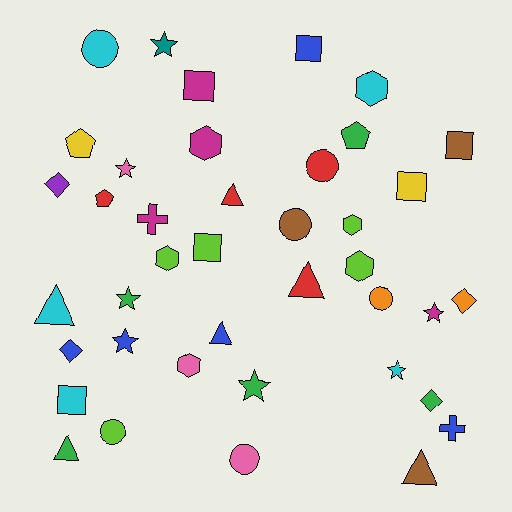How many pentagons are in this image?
There are 3 pentagons.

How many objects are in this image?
There are 40 objects.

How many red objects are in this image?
There are 4 red objects.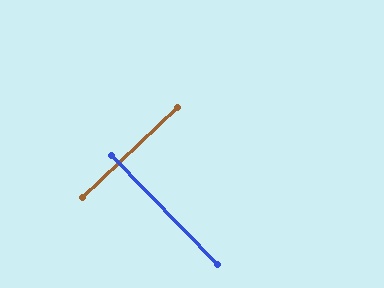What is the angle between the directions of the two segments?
Approximately 89 degrees.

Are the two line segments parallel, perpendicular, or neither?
Perpendicular — they meet at approximately 89°.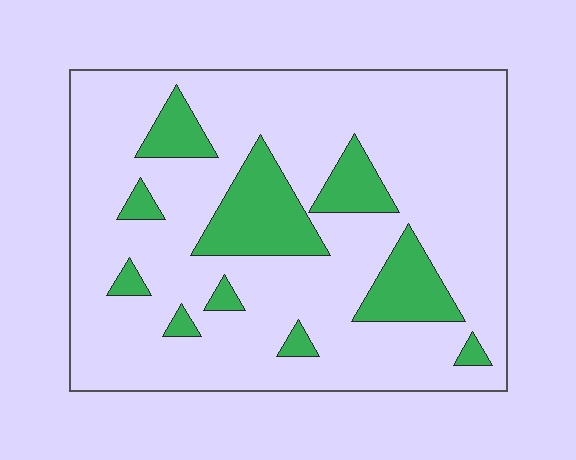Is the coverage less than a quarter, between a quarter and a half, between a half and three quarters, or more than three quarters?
Less than a quarter.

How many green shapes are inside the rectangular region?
10.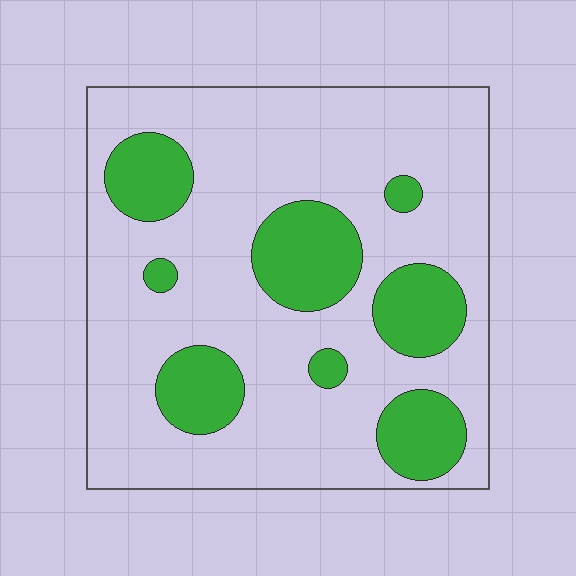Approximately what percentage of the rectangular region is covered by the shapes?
Approximately 25%.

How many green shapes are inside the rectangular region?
8.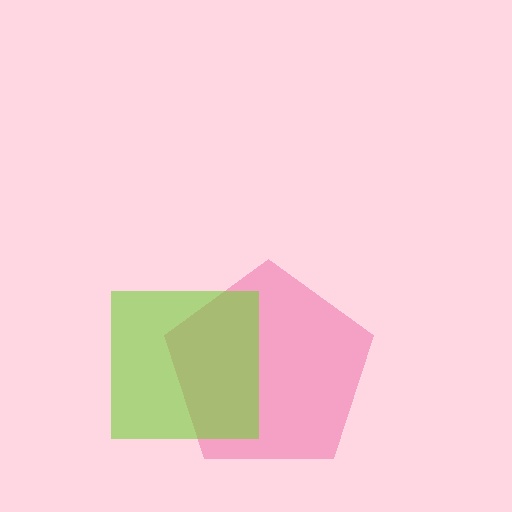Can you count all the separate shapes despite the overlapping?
Yes, there are 2 separate shapes.